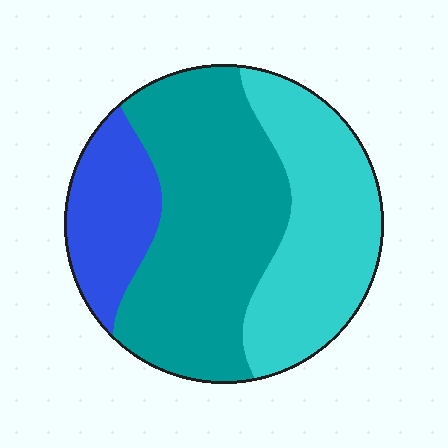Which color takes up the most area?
Teal, at roughly 50%.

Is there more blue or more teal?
Teal.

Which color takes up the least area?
Blue, at roughly 20%.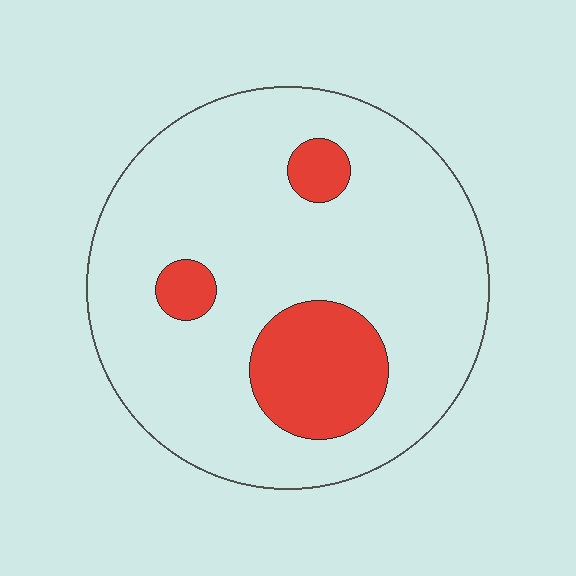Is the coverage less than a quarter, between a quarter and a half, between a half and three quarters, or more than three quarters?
Less than a quarter.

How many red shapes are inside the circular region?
3.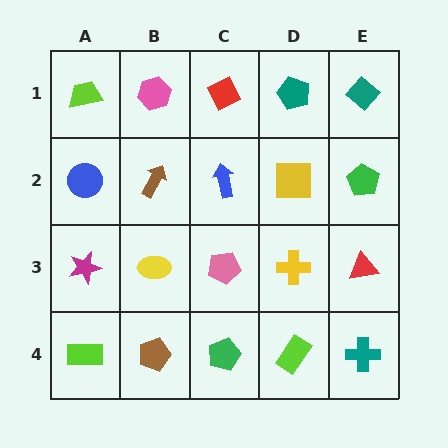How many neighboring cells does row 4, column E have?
2.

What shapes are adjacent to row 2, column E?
A teal diamond (row 1, column E), a red triangle (row 3, column E), a yellow square (row 2, column D).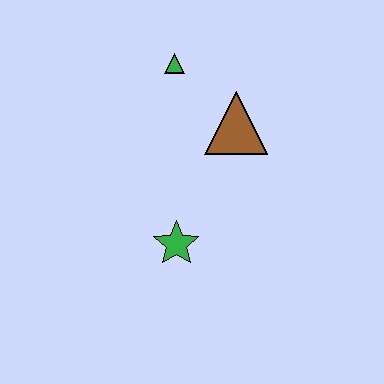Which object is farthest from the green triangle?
The green star is farthest from the green triangle.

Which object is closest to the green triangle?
The brown triangle is closest to the green triangle.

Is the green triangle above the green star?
Yes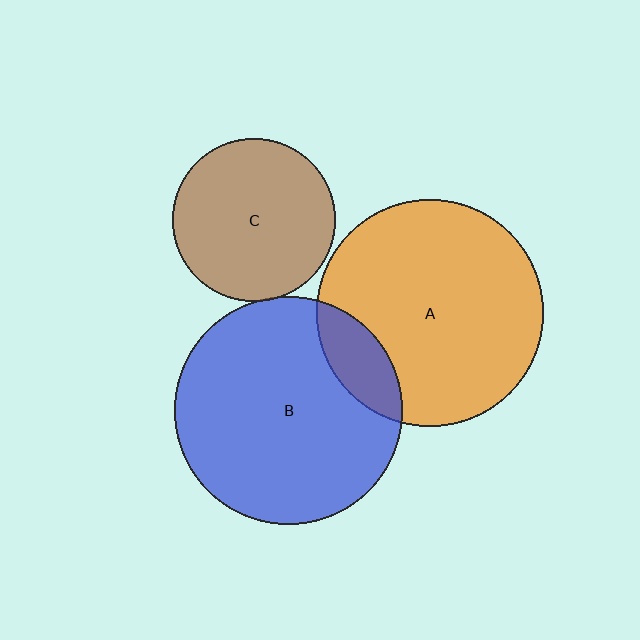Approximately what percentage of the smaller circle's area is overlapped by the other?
Approximately 15%.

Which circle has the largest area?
Circle B (blue).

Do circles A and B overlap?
Yes.